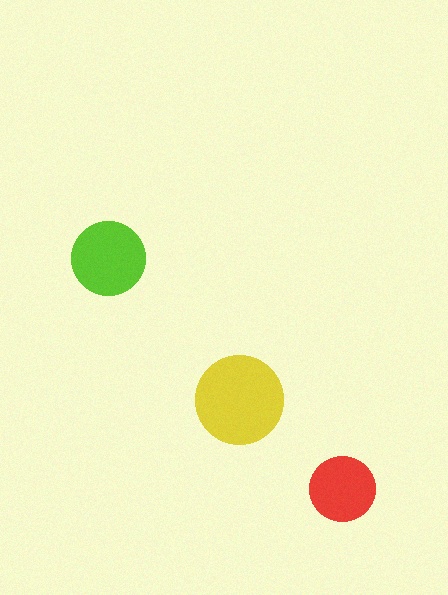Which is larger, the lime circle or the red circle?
The lime one.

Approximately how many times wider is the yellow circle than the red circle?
About 1.5 times wider.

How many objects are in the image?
There are 3 objects in the image.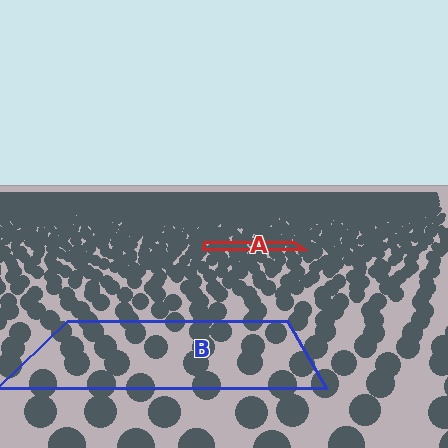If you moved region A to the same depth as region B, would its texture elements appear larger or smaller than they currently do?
They would appear larger. At a closer depth, the same texture elements are projected at a bigger on-screen size.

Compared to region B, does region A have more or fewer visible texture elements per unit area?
Region A has more texture elements per unit area — they are packed more densely because it is farther away.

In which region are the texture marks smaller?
The texture marks are smaller in region A, because it is farther away.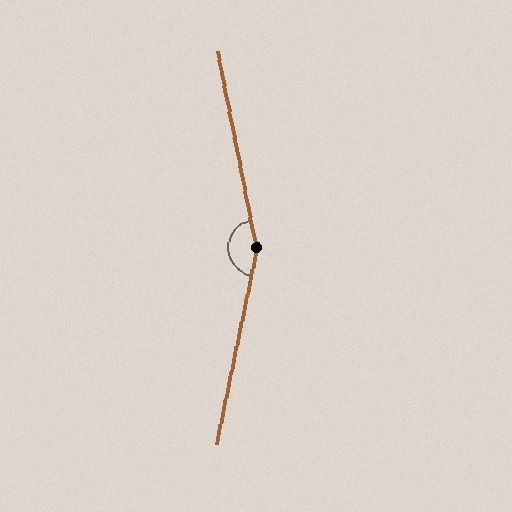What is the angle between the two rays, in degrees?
Approximately 157 degrees.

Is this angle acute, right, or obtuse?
It is obtuse.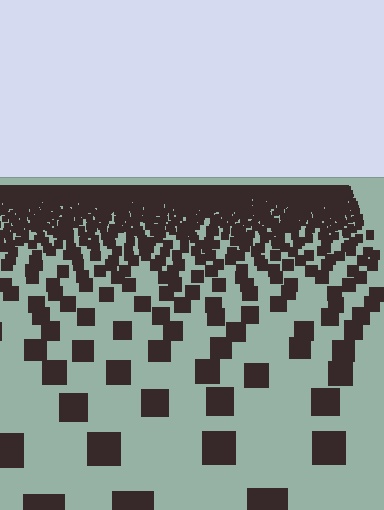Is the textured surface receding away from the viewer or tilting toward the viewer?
The surface is receding away from the viewer. Texture elements get smaller and denser toward the top.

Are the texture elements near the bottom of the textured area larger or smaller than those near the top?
Larger. Near the bottom, elements are closer to the viewer and appear at a bigger on-screen size.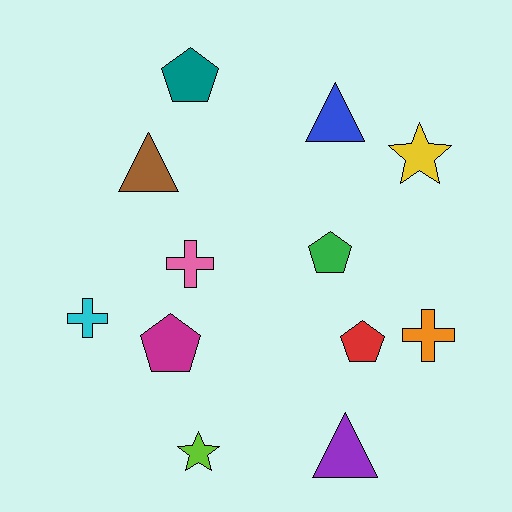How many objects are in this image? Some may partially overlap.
There are 12 objects.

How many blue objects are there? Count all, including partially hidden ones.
There is 1 blue object.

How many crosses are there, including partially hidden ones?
There are 3 crosses.